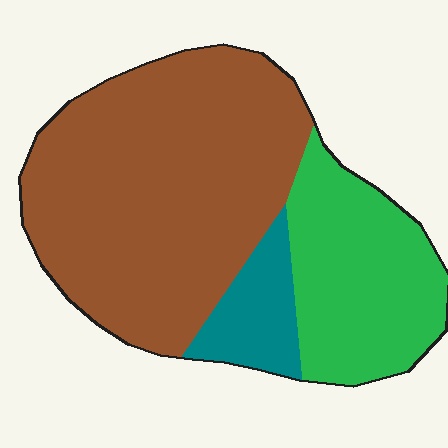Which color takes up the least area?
Teal, at roughly 10%.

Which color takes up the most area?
Brown, at roughly 60%.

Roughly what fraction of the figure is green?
Green covers roughly 30% of the figure.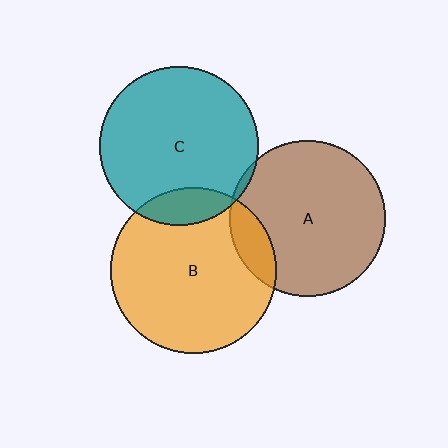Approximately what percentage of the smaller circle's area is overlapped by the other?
Approximately 5%.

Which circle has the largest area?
Circle B (orange).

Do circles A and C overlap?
Yes.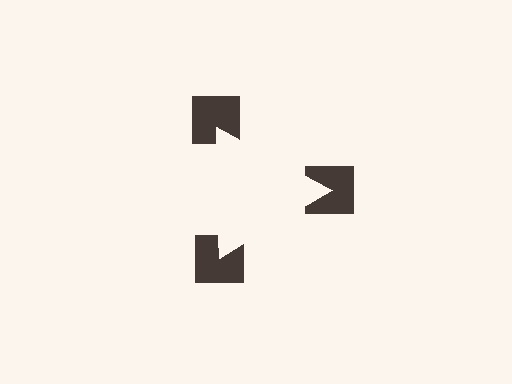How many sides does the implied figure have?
3 sides.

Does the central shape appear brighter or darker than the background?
It typically appears slightly brighter than the background, even though no actual brightness change is drawn.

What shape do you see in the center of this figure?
An illusory triangle — its edges are inferred from the aligned wedge cuts in the notched squares, not physically drawn.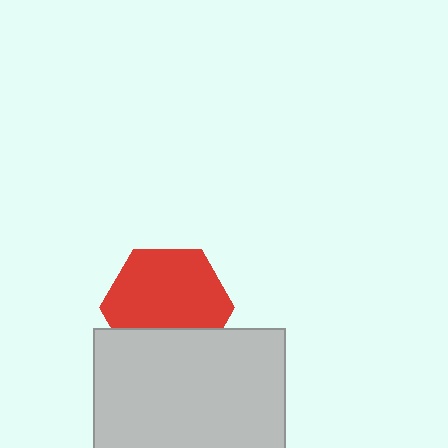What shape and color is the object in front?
The object in front is a light gray rectangle.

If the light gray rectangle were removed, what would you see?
You would see the complete red hexagon.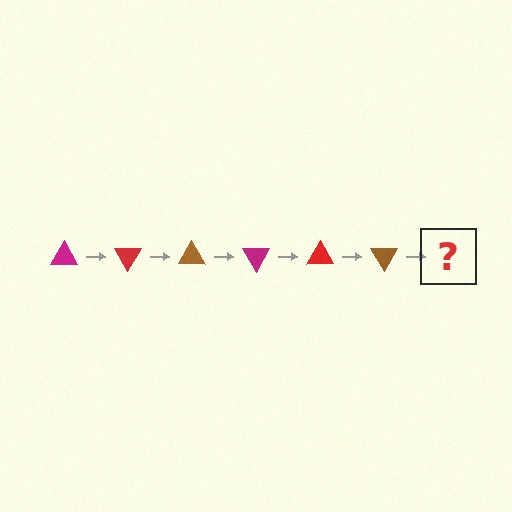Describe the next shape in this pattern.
It should be a magenta triangle, rotated 360 degrees from the start.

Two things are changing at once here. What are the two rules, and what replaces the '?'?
The two rules are that it rotates 60 degrees each step and the color cycles through magenta, red, and brown. The '?' should be a magenta triangle, rotated 360 degrees from the start.